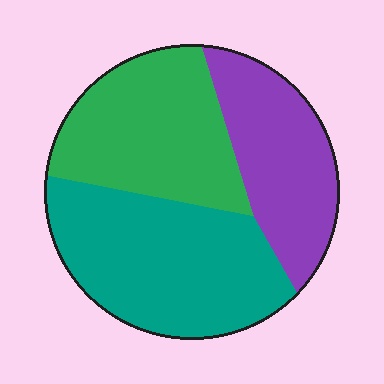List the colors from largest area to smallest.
From largest to smallest: teal, green, purple.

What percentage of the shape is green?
Green takes up between a sixth and a third of the shape.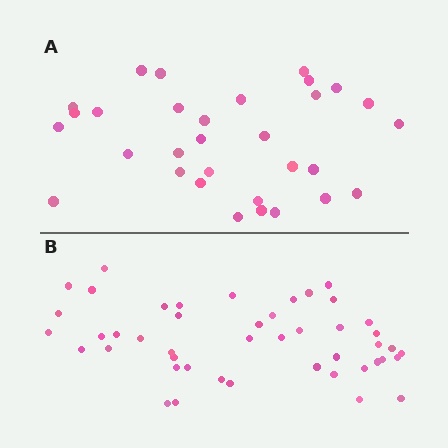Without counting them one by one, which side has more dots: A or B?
Region B (the bottom region) has more dots.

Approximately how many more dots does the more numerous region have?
Region B has approximately 15 more dots than region A.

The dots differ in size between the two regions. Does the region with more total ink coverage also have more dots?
No. Region A has more total ink coverage because its dots are larger, but region B actually contains more individual dots. Total area can be misleading — the number of items is what matters here.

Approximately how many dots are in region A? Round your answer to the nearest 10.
About 30 dots. (The exact count is 31, which rounds to 30.)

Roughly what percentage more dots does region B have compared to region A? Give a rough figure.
About 50% more.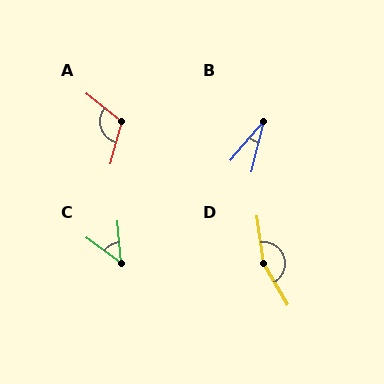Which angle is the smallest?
B, at approximately 27 degrees.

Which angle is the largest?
D, at approximately 157 degrees.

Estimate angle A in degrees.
Approximately 112 degrees.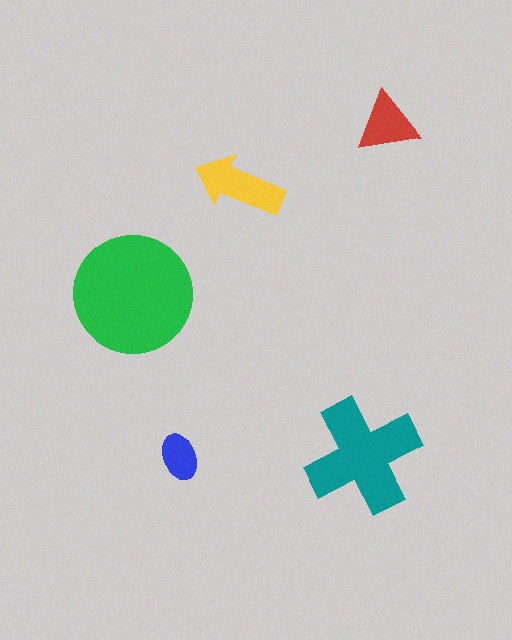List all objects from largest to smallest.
The green circle, the teal cross, the yellow arrow, the red triangle, the blue ellipse.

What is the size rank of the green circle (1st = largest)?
1st.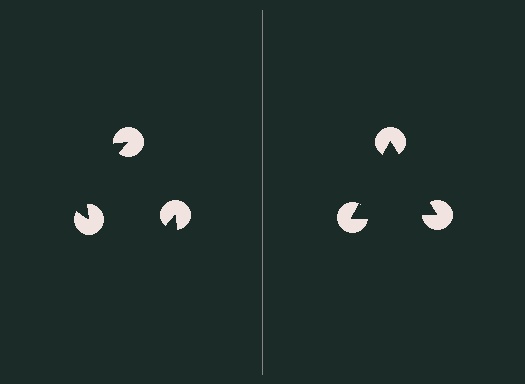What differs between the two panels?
The pac-man discs are positioned identically on both sides; only the wedge orientations differ. On the right they align to a triangle; on the left they are misaligned.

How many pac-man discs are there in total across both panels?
6 — 3 on each side.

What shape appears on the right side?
An illusory triangle.